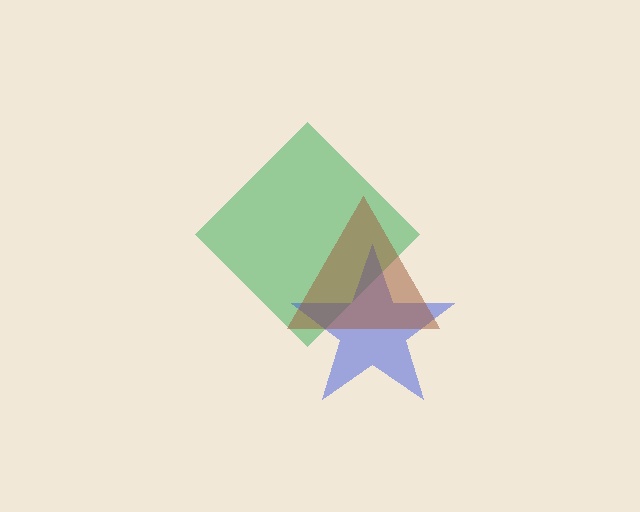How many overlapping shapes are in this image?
There are 3 overlapping shapes in the image.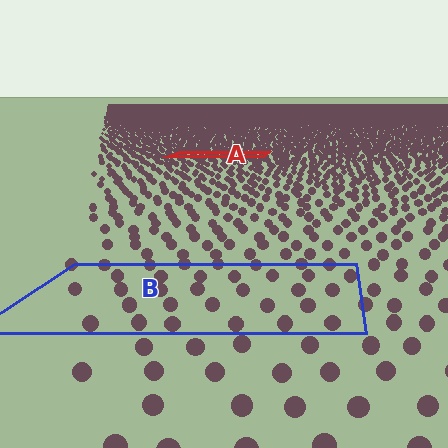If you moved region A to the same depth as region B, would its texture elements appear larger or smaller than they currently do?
They would appear larger. At a closer depth, the same texture elements are projected at a bigger on-screen size.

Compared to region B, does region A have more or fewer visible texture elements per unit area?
Region A has more texture elements per unit area — they are packed more densely because it is farther away.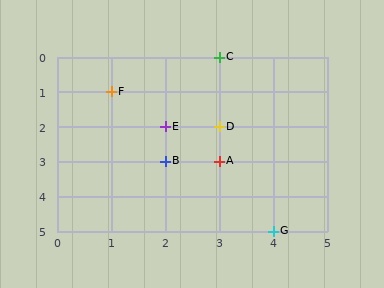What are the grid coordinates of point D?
Point D is at grid coordinates (3, 2).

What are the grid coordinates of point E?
Point E is at grid coordinates (2, 2).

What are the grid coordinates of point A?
Point A is at grid coordinates (3, 3).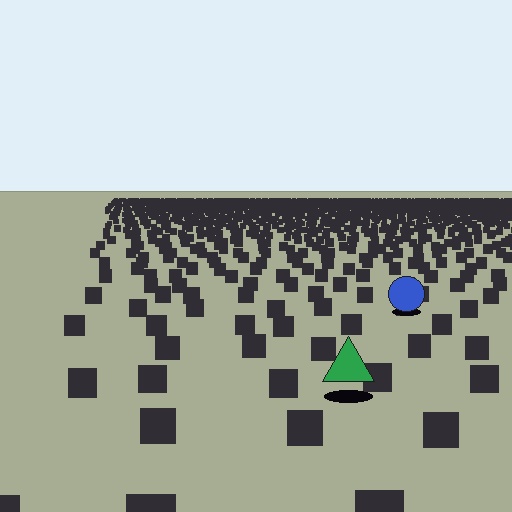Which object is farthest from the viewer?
The blue circle is farthest from the viewer. It appears smaller and the ground texture around it is denser.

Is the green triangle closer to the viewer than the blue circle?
Yes. The green triangle is closer — you can tell from the texture gradient: the ground texture is coarser near it.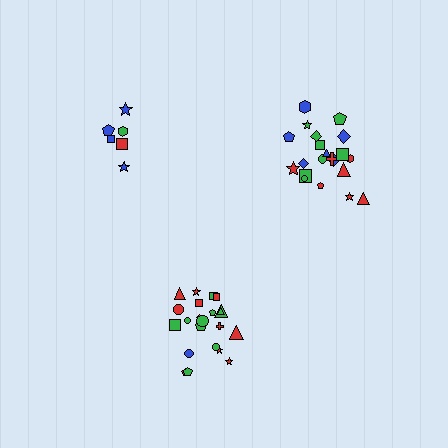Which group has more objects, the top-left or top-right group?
The top-right group.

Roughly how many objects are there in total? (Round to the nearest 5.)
Roughly 50 objects in total.